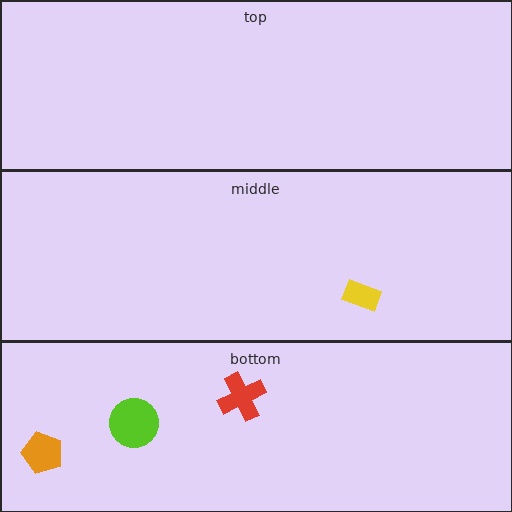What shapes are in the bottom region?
The lime circle, the red cross, the orange pentagon.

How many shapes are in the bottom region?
3.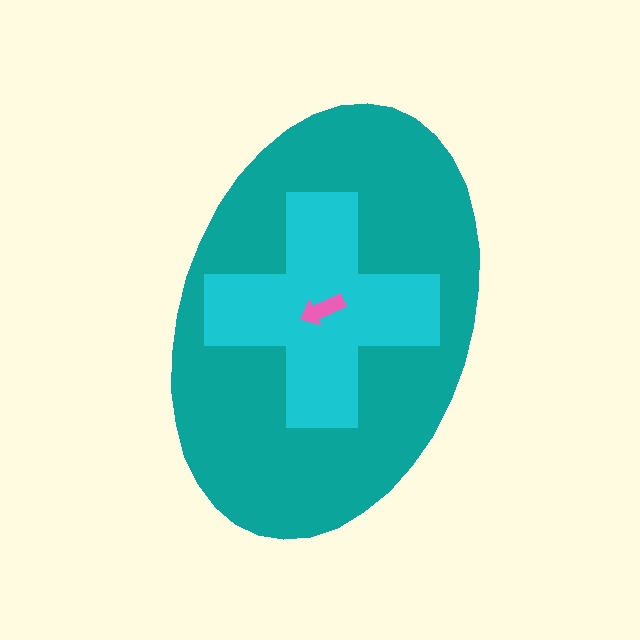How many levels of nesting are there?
3.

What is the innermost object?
The pink arrow.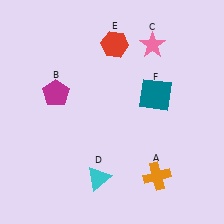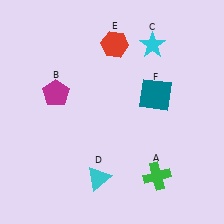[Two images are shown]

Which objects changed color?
A changed from orange to green. C changed from pink to cyan.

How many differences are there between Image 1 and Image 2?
There are 2 differences between the two images.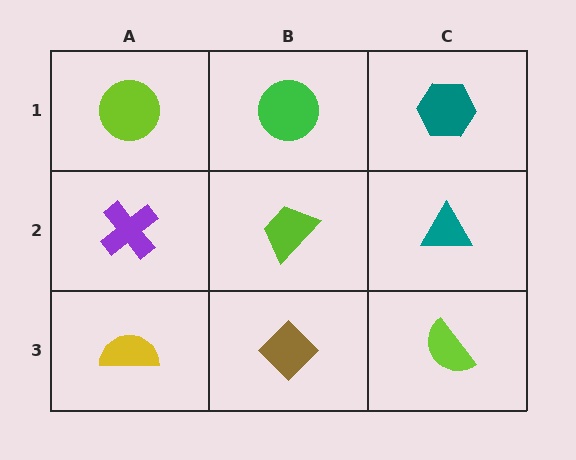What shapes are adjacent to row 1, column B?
A lime trapezoid (row 2, column B), a lime circle (row 1, column A), a teal hexagon (row 1, column C).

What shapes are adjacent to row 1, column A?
A purple cross (row 2, column A), a green circle (row 1, column B).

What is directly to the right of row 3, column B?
A lime semicircle.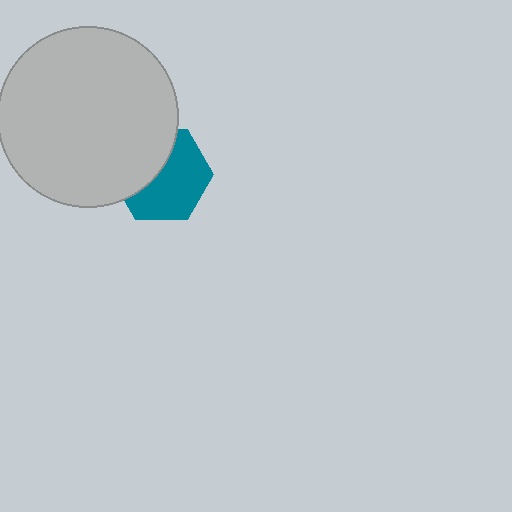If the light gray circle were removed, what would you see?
You would see the complete teal hexagon.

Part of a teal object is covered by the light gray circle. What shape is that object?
It is a hexagon.